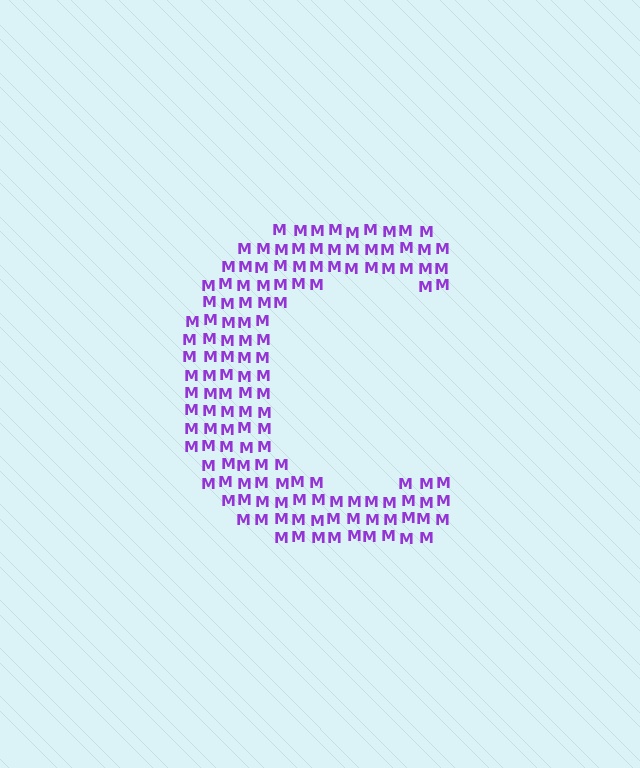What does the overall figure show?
The overall figure shows the letter C.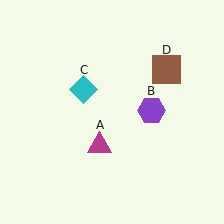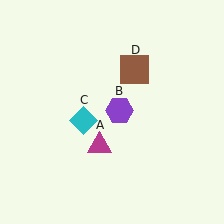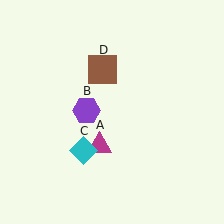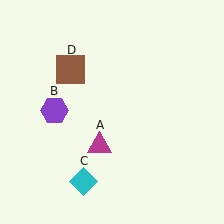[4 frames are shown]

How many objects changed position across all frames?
3 objects changed position: purple hexagon (object B), cyan diamond (object C), brown square (object D).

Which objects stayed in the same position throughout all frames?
Magenta triangle (object A) remained stationary.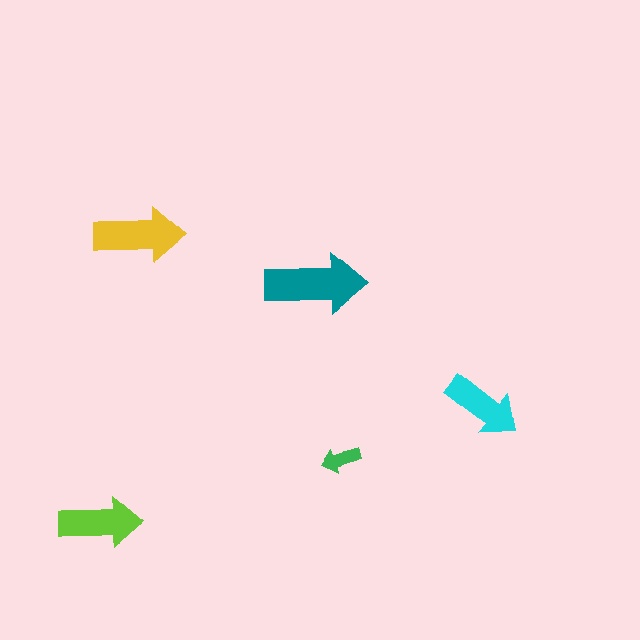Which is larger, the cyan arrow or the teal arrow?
The teal one.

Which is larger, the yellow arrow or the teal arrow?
The teal one.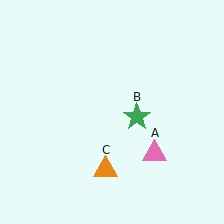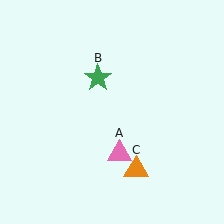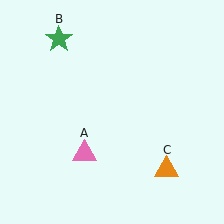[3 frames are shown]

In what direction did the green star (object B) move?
The green star (object B) moved up and to the left.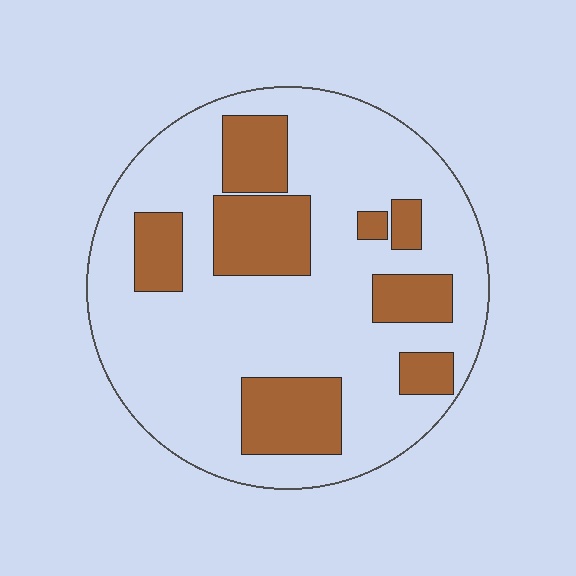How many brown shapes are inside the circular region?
8.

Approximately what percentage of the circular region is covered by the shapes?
Approximately 25%.